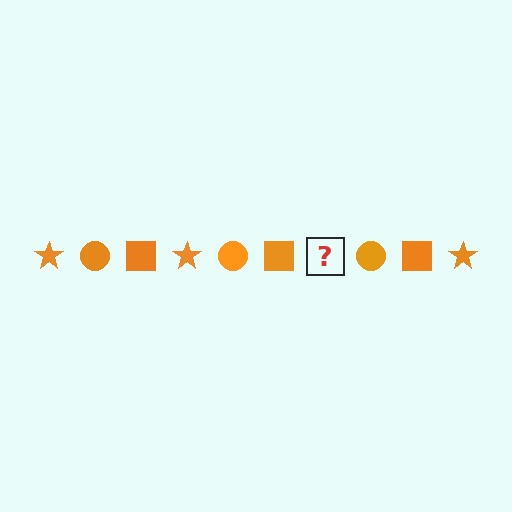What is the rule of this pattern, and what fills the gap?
The rule is that the pattern cycles through star, circle, square shapes in orange. The gap should be filled with an orange star.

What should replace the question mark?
The question mark should be replaced with an orange star.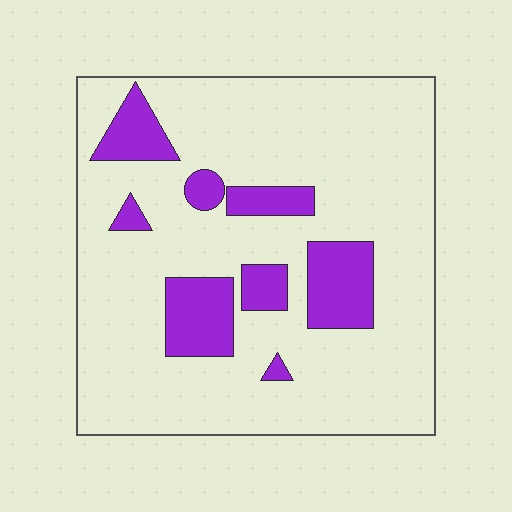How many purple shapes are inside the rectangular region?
8.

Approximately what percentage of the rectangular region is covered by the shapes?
Approximately 20%.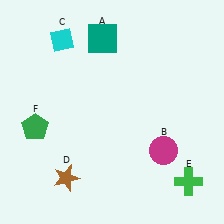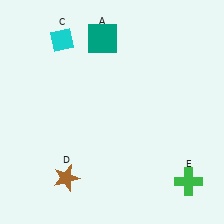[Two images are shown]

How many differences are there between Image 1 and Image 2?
There are 2 differences between the two images.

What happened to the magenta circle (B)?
The magenta circle (B) was removed in Image 2. It was in the bottom-right area of Image 1.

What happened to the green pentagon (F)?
The green pentagon (F) was removed in Image 2. It was in the bottom-left area of Image 1.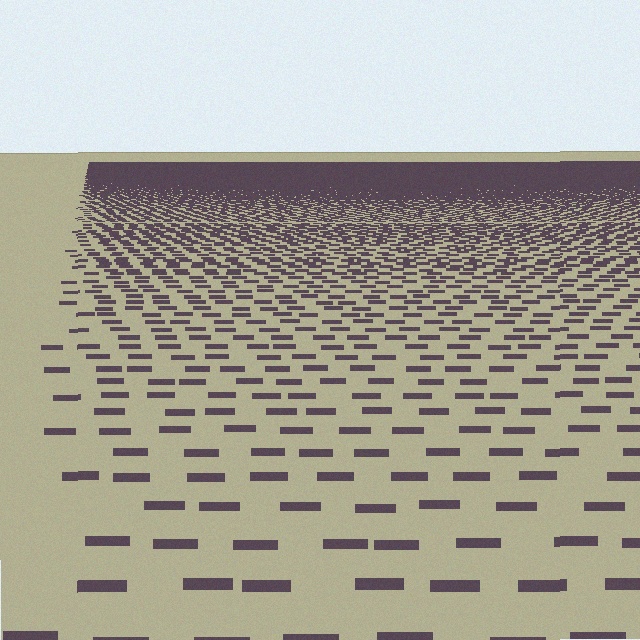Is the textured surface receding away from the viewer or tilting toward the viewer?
The surface is receding away from the viewer. Texture elements get smaller and denser toward the top.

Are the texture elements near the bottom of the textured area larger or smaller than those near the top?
Larger. Near the bottom, elements are closer to the viewer and appear at a bigger on-screen size.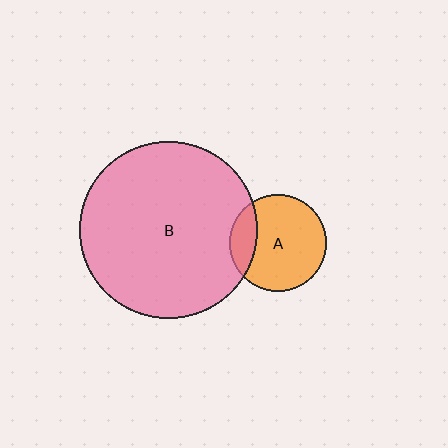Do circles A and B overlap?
Yes.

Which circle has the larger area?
Circle B (pink).